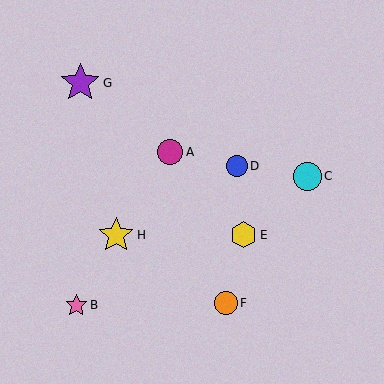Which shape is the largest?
The purple star (labeled G) is the largest.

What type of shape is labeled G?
Shape G is a purple star.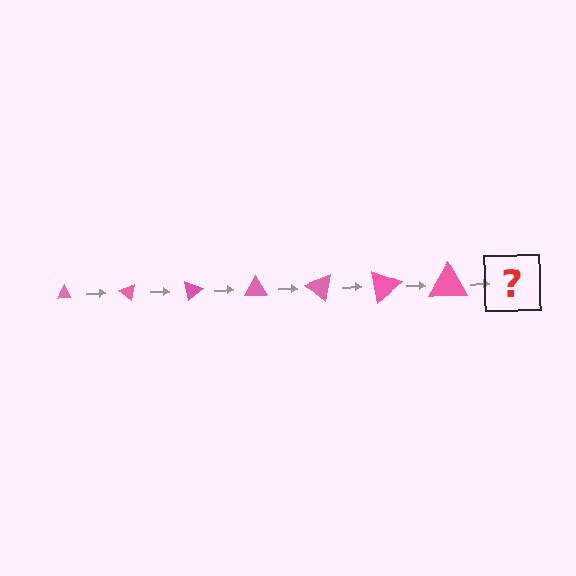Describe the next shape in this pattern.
It should be a triangle, larger than the previous one and rotated 280 degrees from the start.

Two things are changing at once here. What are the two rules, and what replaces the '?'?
The two rules are that the triangle grows larger each step and it rotates 40 degrees each step. The '?' should be a triangle, larger than the previous one and rotated 280 degrees from the start.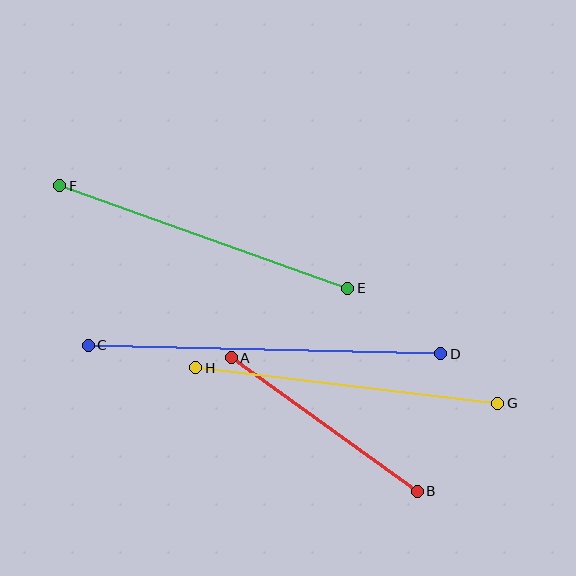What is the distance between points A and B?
The distance is approximately 229 pixels.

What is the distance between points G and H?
The distance is approximately 304 pixels.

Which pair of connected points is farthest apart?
Points C and D are farthest apart.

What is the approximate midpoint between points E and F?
The midpoint is at approximately (204, 237) pixels.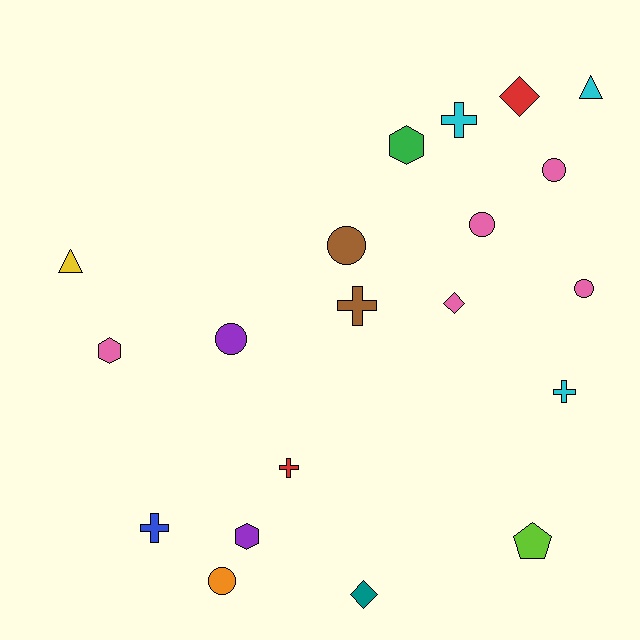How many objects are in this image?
There are 20 objects.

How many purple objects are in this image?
There are 2 purple objects.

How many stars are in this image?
There are no stars.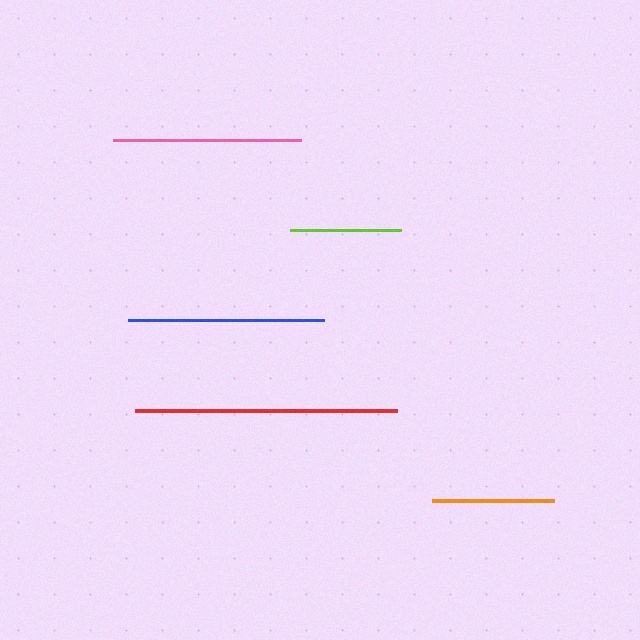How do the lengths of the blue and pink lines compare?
The blue and pink lines are approximately the same length.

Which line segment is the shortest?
The lime line is the shortest at approximately 111 pixels.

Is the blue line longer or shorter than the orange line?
The blue line is longer than the orange line.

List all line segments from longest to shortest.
From longest to shortest: red, blue, pink, orange, lime.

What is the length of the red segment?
The red segment is approximately 262 pixels long.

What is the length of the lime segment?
The lime segment is approximately 111 pixels long.